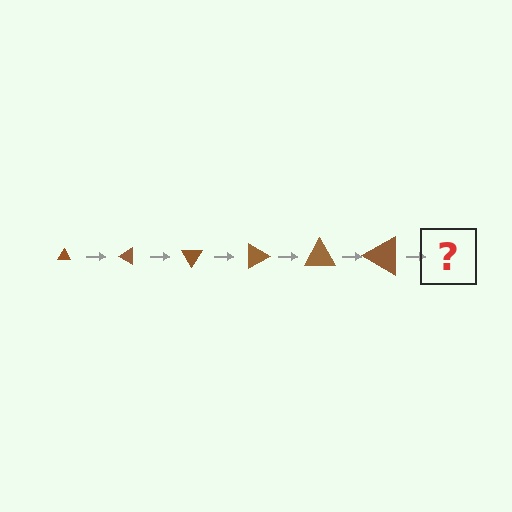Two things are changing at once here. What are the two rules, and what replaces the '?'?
The two rules are that the triangle grows larger each step and it rotates 30 degrees each step. The '?' should be a triangle, larger than the previous one and rotated 180 degrees from the start.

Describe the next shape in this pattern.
It should be a triangle, larger than the previous one and rotated 180 degrees from the start.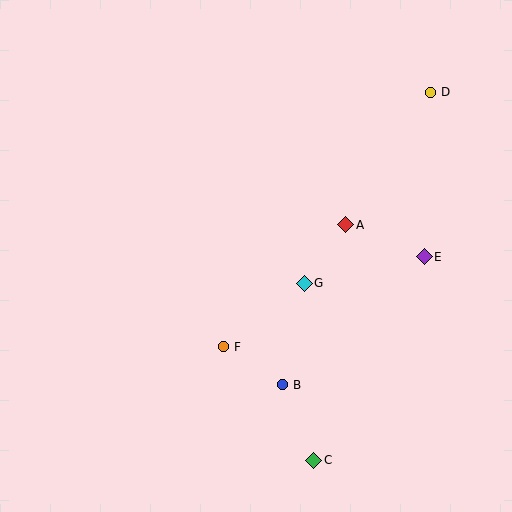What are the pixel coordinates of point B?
Point B is at (283, 385).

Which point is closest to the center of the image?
Point G at (304, 283) is closest to the center.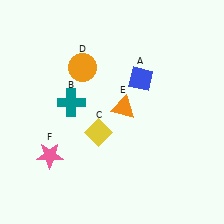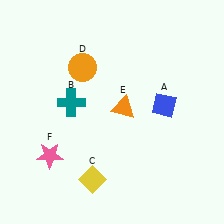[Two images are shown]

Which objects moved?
The objects that moved are: the blue diamond (A), the yellow diamond (C).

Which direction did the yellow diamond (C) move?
The yellow diamond (C) moved down.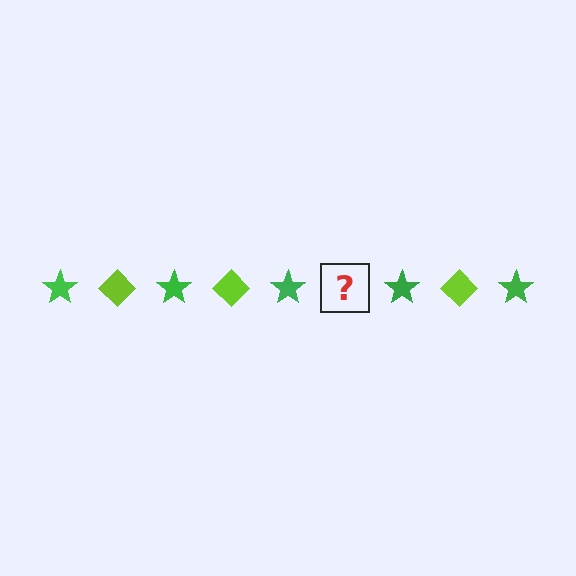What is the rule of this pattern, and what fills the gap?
The rule is that the pattern alternates between green star and lime diamond. The gap should be filled with a lime diamond.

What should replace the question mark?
The question mark should be replaced with a lime diamond.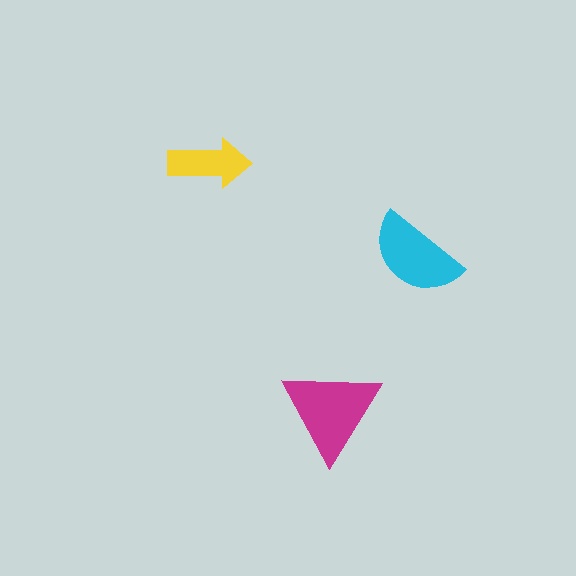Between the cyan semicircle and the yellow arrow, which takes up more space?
The cyan semicircle.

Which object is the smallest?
The yellow arrow.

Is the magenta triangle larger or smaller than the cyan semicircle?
Larger.